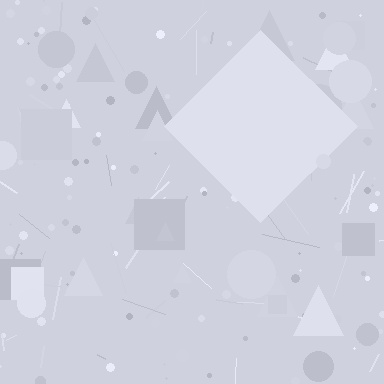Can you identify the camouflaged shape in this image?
The camouflaged shape is a diamond.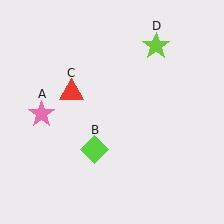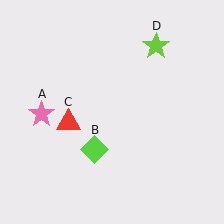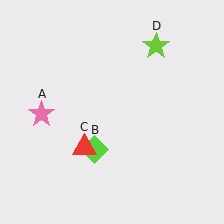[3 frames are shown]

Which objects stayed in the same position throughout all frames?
Pink star (object A) and lime diamond (object B) and lime star (object D) remained stationary.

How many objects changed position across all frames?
1 object changed position: red triangle (object C).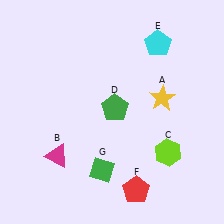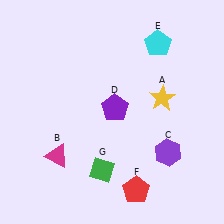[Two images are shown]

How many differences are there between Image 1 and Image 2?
There are 2 differences between the two images.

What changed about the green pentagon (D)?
In Image 1, D is green. In Image 2, it changed to purple.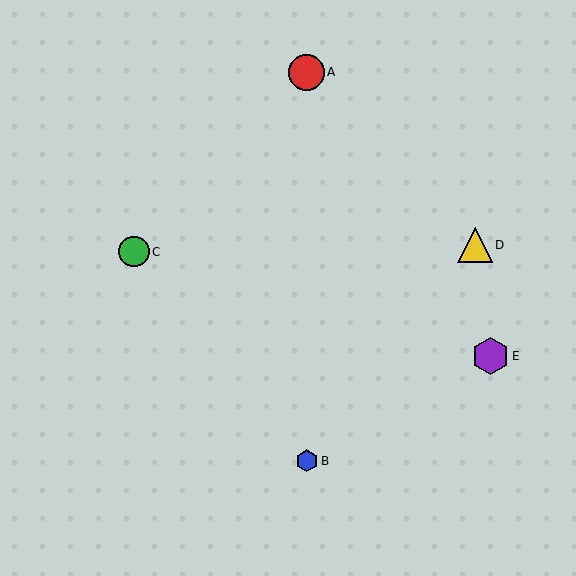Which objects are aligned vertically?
Objects A, B are aligned vertically.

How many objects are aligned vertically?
2 objects (A, B) are aligned vertically.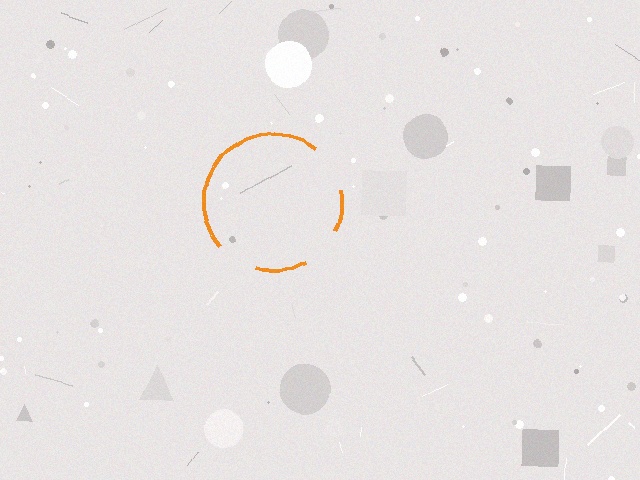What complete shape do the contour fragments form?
The contour fragments form a circle.